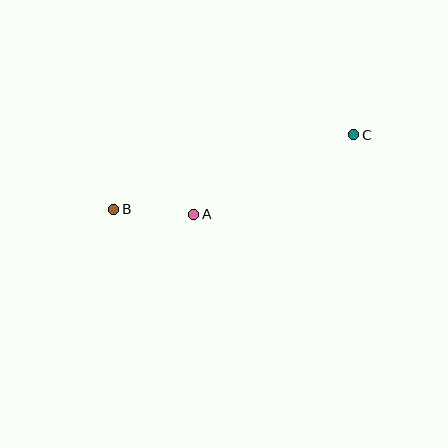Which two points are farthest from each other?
Points B and C are farthest from each other.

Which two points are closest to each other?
Points A and B are closest to each other.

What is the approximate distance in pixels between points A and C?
The distance between A and C is approximately 179 pixels.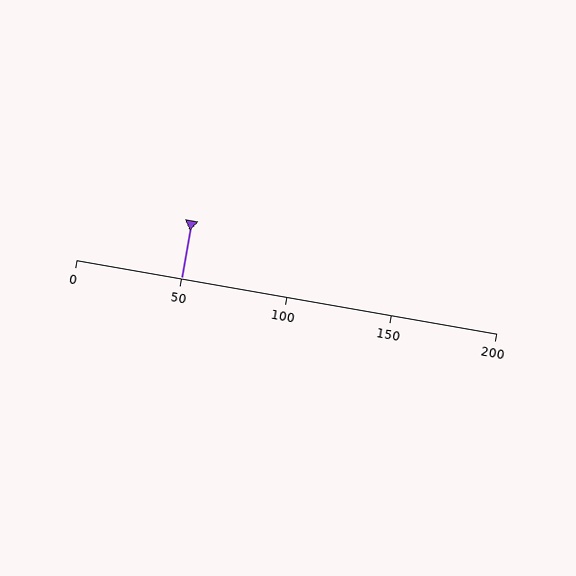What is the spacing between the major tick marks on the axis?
The major ticks are spaced 50 apart.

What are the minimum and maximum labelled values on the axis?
The axis runs from 0 to 200.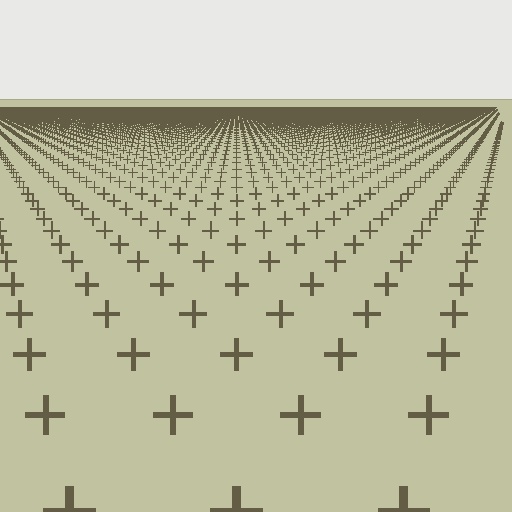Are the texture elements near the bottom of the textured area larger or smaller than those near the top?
Larger. Near the bottom, elements are closer to the viewer and appear at a bigger on-screen size.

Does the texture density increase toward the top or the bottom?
Density increases toward the top.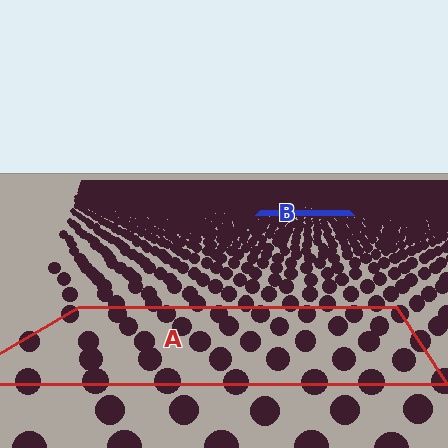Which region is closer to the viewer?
Region A is closer. The texture elements there are larger and more spread out.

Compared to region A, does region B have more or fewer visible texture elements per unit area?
Region B has more texture elements per unit area — they are packed more densely because it is farther away.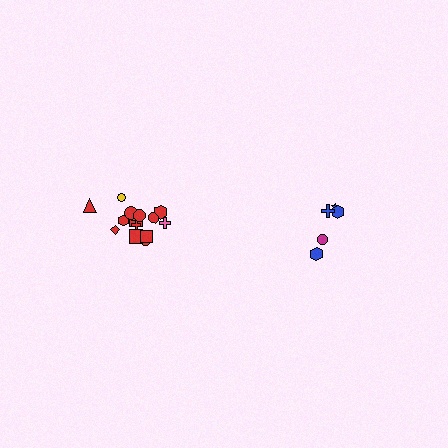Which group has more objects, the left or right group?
The left group.